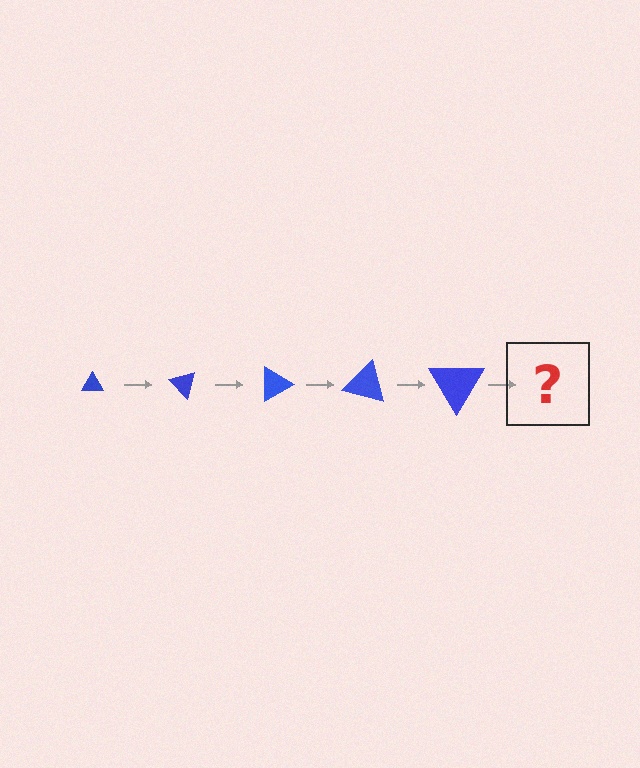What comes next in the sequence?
The next element should be a triangle, larger than the previous one and rotated 225 degrees from the start.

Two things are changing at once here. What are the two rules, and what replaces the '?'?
The two rules are that the triangle grows larger each step and it rotates 45 degrees each step. The '?' should be a triangle, larger than the previous one and rotated 225 degrees from the start.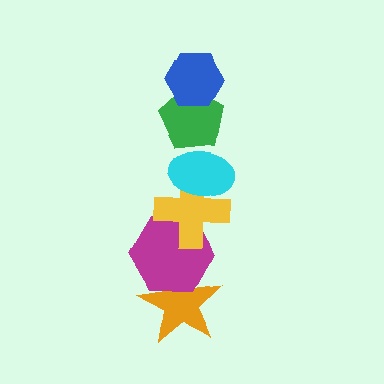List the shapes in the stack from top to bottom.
From top to bottom: the blue hexagon, the green pentagon, the cyan ellipse, the yellow cross, the magenta hexagon, the orange star.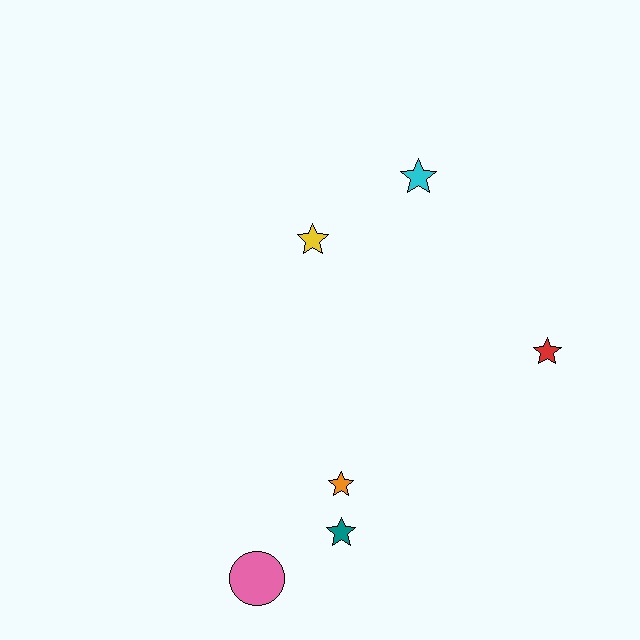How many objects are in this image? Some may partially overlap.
There are 6 objects.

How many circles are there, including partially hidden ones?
There is 1 circle.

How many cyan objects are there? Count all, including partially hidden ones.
There is 1 cyan object.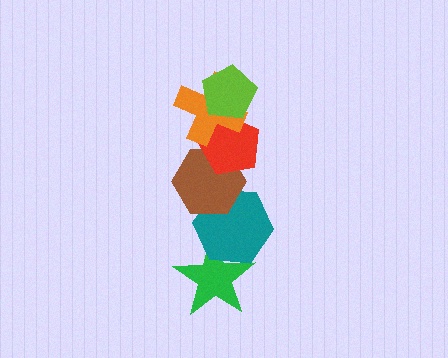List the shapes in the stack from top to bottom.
From top to bottom: the lime pentagon, the orange cross, the red pentagon, the brown hexagon, the teal hexagon, the green star.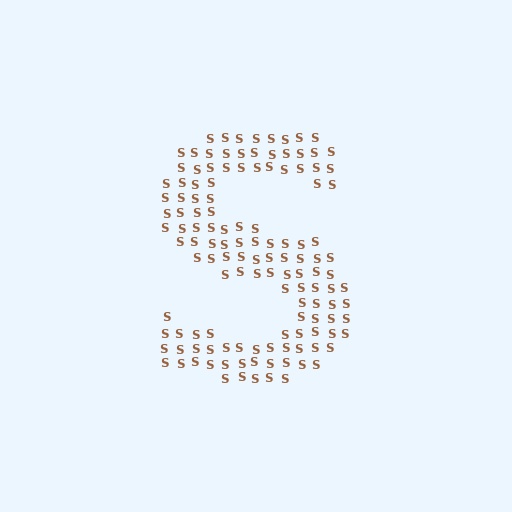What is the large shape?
The large shape is the letter S.